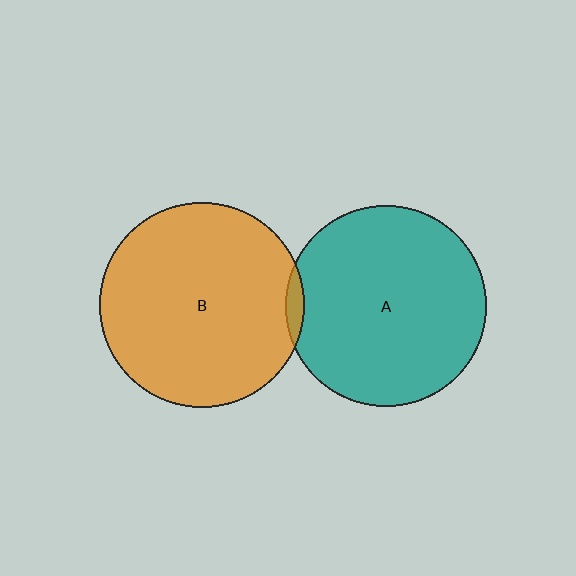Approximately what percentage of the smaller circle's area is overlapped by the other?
Approximately 5%.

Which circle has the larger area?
Circle B (orange).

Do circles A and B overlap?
Yes.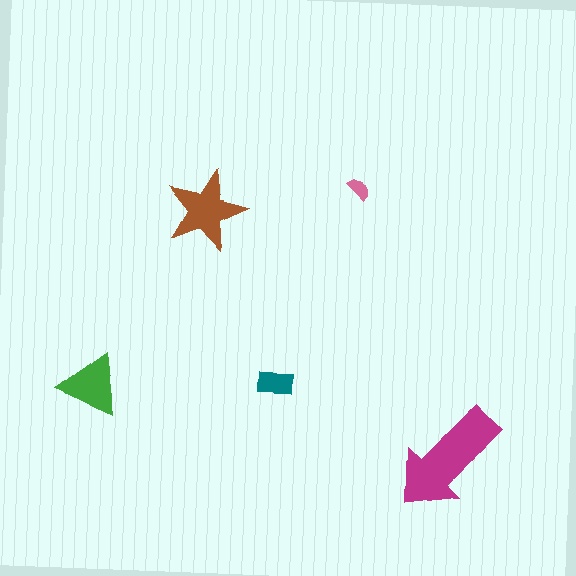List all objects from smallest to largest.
The pink semicircle, the teal rectangle, the green triangle, the brown star, the magenta arrow.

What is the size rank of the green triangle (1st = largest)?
3rd.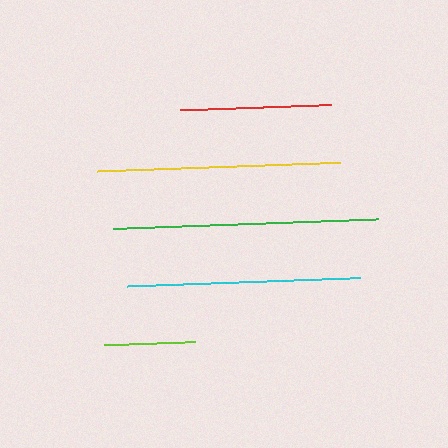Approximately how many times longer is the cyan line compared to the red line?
The cyan line is approximately 1.5 times the length of the red line.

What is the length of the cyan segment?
The cyan segment is approximately 233 pixels long.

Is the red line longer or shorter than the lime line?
The red line is longer than the lime line.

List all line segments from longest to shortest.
From longest to shortest: green, yellow, cyan, red, lime.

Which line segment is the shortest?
The lime line is the shortest at approximately 90 pixels.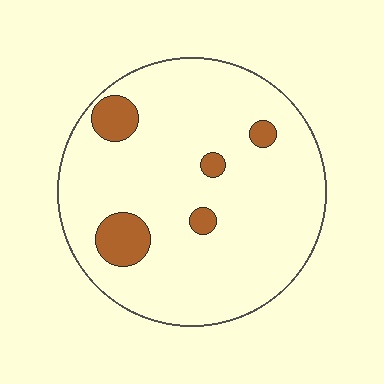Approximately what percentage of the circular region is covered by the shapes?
Approximately 10%.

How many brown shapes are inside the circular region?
5.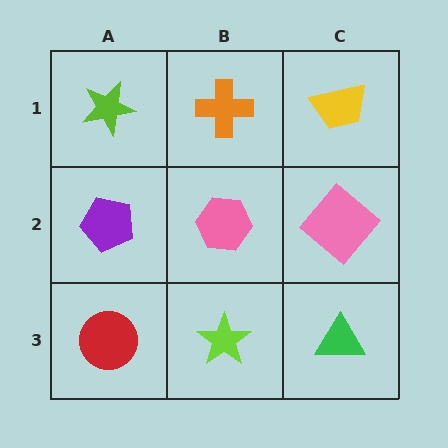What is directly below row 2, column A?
A red circle.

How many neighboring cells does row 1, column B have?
3.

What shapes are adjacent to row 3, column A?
A purple pentagon (row 2, column A), a lime star (row 3, column B).